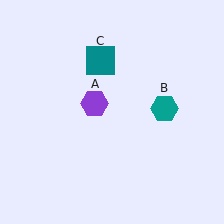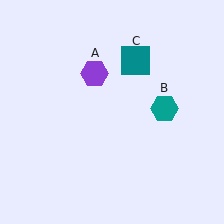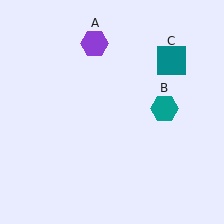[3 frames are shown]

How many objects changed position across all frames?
2 objects changed position: purple hexagon (object A), teal square (object C).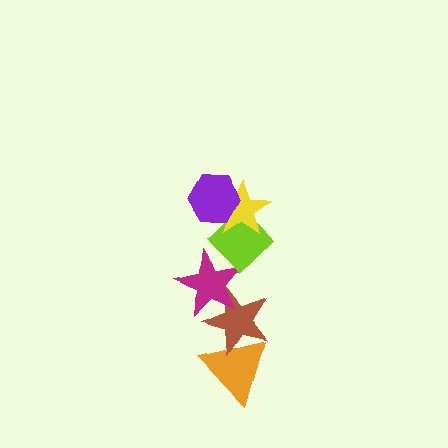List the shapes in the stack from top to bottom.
From top to bottom: the purple hexagon, the yellow star, the lime diamond, the magenta star, the brown star, the orange triangle.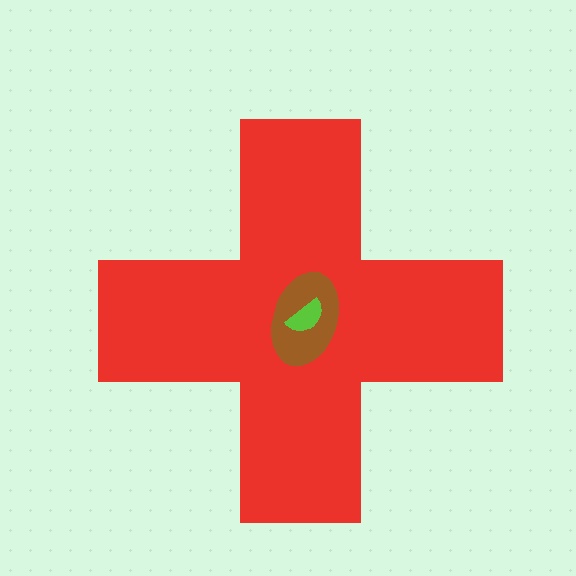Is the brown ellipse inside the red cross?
Yes.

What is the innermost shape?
The lime semicircle.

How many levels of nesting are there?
3.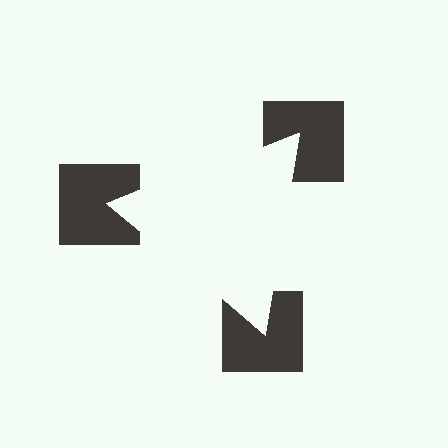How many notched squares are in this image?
There are 3 — one at each vertex of the illusory triangle.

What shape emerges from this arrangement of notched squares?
An illusory triangle — its edges are inferred from the aligned wedge cuts in the notched squares, not physically drawn.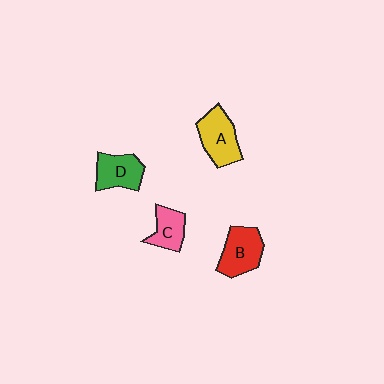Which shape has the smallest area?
Shape C (pink).